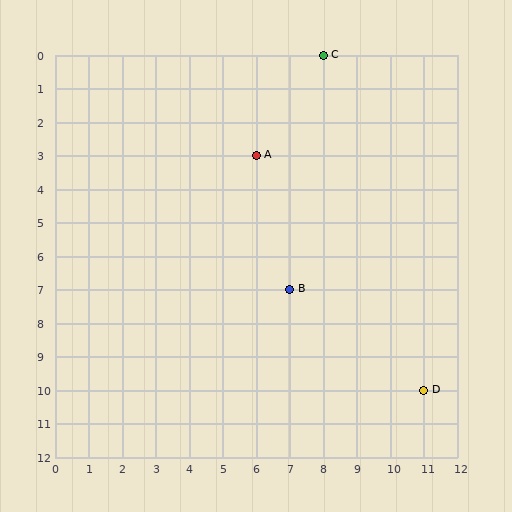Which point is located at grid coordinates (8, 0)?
Point C is at (8, 0).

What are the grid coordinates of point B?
Point B is at grid coordinates (7, 7).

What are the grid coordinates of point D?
Point D is at grid coordinates (11, 10).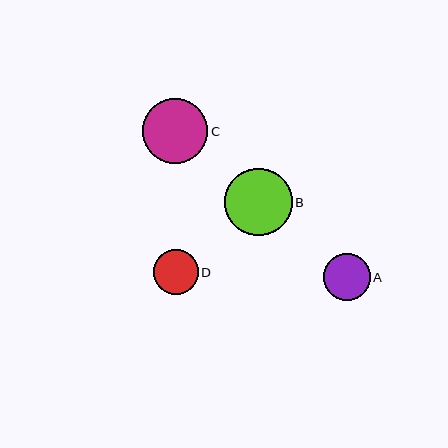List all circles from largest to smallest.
From largest to smallest: B, C, A, D.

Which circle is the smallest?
Circle D is the smallest with a size of approximately 45 pixels.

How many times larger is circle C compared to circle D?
Circle C is approximately 1.5 times the size of circle D.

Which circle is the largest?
Circle B is the largest with a size of approximately 67 pixels.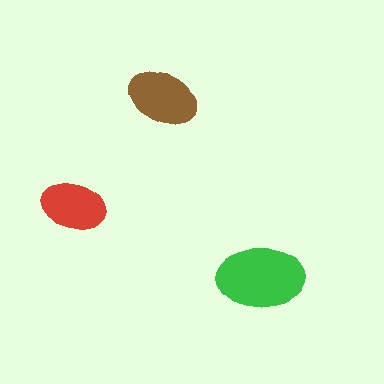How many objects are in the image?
There are 3 objects in the image.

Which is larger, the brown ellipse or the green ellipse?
The green one.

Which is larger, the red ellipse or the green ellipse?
The green one.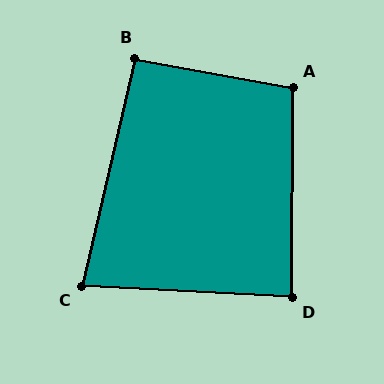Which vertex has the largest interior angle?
A, at approximately 100 degrees.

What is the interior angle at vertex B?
Approximately 93 degrees (approximately right).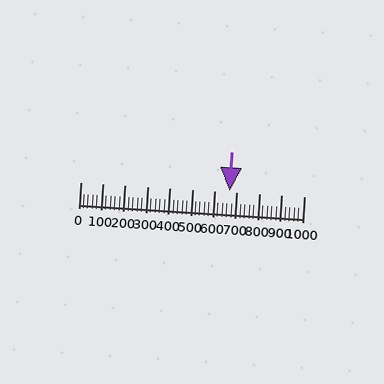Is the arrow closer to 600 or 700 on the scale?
The arrow is closer to 700.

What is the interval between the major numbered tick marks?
The major tick marks are spaced 100 units apart.